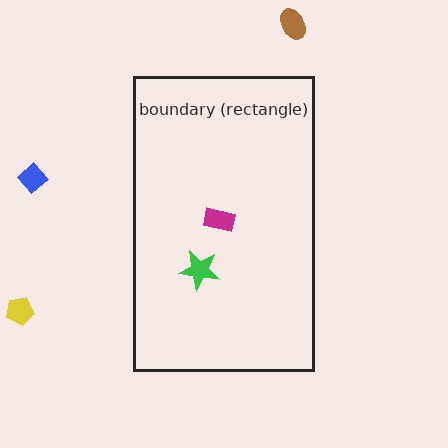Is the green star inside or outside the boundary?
Inside.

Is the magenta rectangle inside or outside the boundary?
Inside.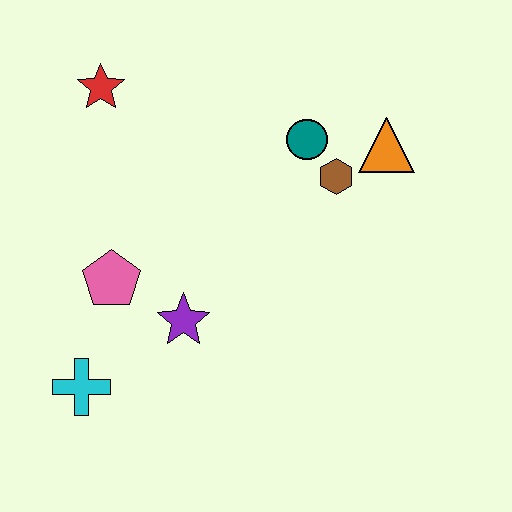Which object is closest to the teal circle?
The brown hexagon is closest to the teal circle.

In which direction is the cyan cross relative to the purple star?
The cyan cross is to the left of the purple star.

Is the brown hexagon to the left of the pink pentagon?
No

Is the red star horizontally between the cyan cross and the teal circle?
Yes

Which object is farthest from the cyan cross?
The orange triangle is farthest from the cyan cross.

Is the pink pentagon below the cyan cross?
No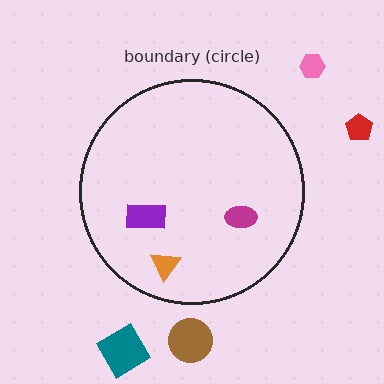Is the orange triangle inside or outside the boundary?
Inside.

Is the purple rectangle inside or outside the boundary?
Inside.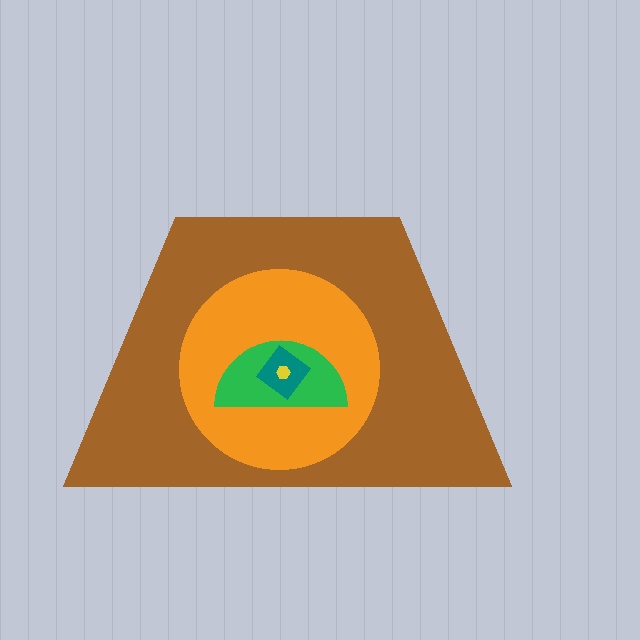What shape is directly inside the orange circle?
The green semicircle.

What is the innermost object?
The yellow hexagon.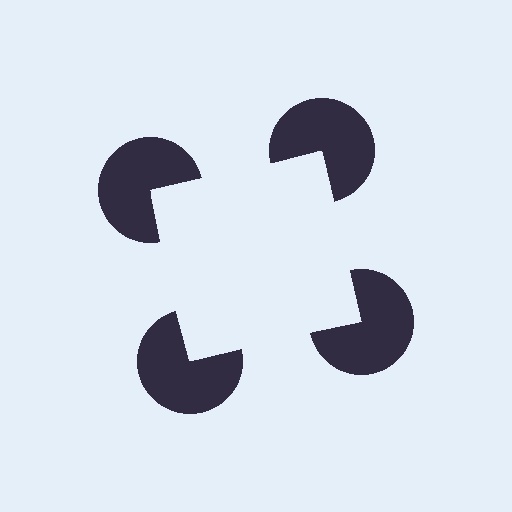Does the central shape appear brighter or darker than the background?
It typically appears slightly brighter than the background, even though no actual brightness change is drawn.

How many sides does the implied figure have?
4 sides.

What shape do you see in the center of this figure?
An illusory square — its edges are inferred from the aligned wedge cuts in the pac-man discs, not physically drawn.